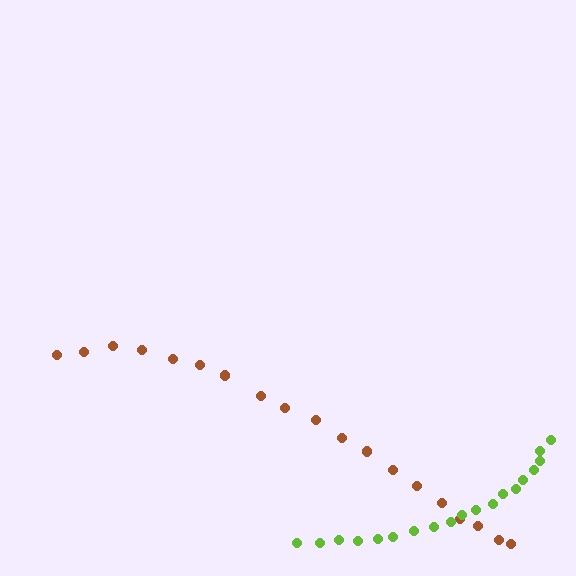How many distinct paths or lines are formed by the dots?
There are 2 distinct paths.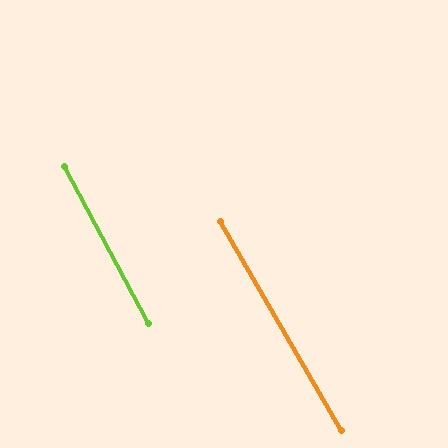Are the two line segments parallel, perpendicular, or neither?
Parallel — their directions differ by only 1.8°.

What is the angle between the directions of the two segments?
Approximately 2 degrees.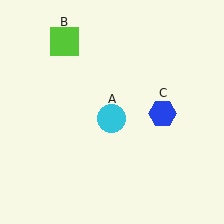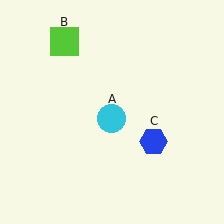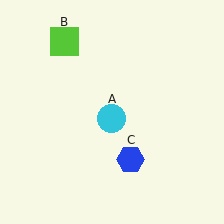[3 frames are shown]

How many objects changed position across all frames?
1 object changed position: blue hexagon (object C).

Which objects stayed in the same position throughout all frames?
Cyan circle (object A) and lime square (object B) remained stationary.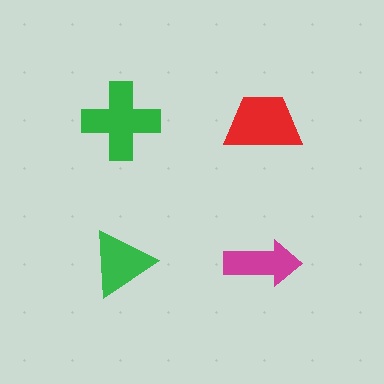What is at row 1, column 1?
A green cross.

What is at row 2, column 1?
A green triangle.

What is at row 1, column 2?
A red trapezoid.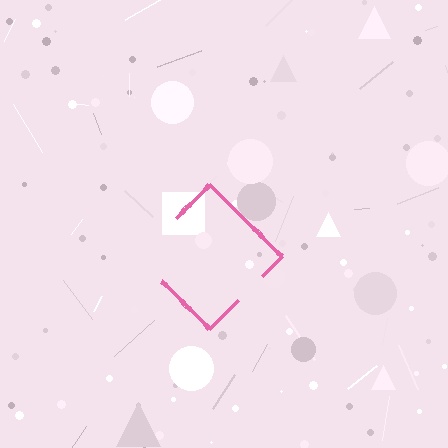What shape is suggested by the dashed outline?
The dashed outline suggests a diamond.